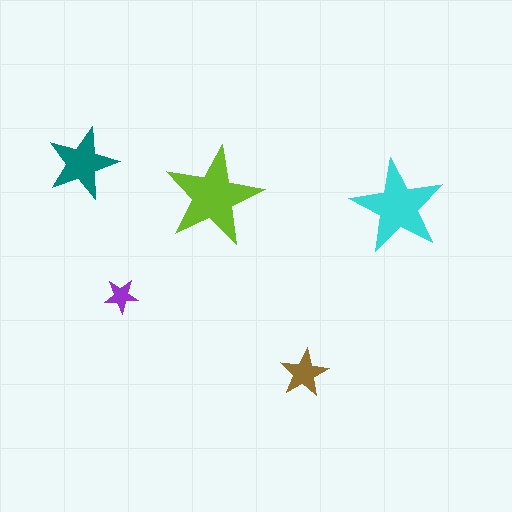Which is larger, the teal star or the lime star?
The lime one.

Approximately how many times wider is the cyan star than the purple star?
About 2.5 times wider.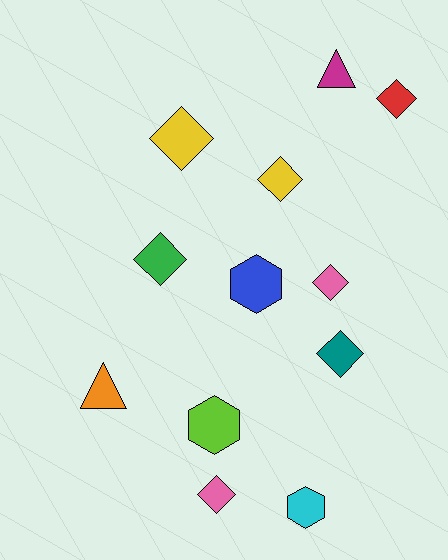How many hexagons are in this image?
There are 3 hexagons.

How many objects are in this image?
There are 12 objects.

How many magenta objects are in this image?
There is 1 magenta object.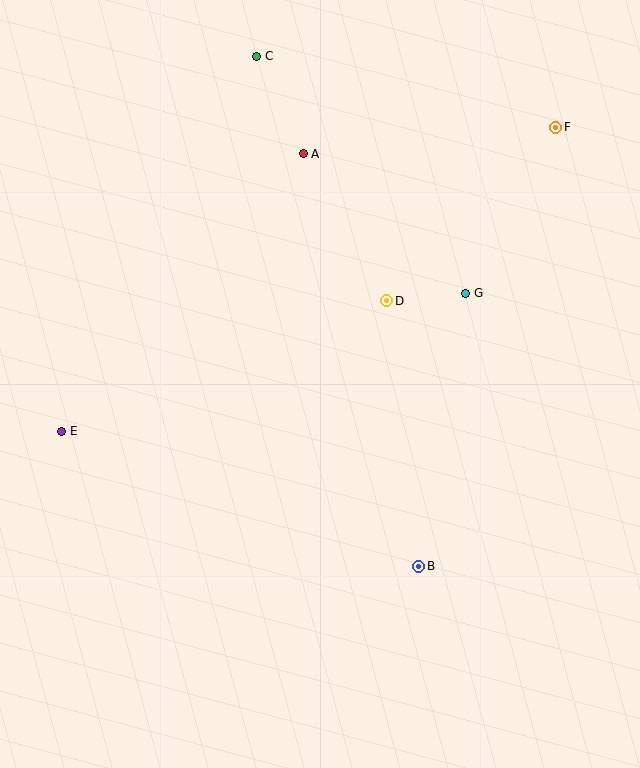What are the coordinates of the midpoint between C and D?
The midpoint between C and D is at (322, 178).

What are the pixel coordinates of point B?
Point B is at (419, 566).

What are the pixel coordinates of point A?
Point A is at (303, 154).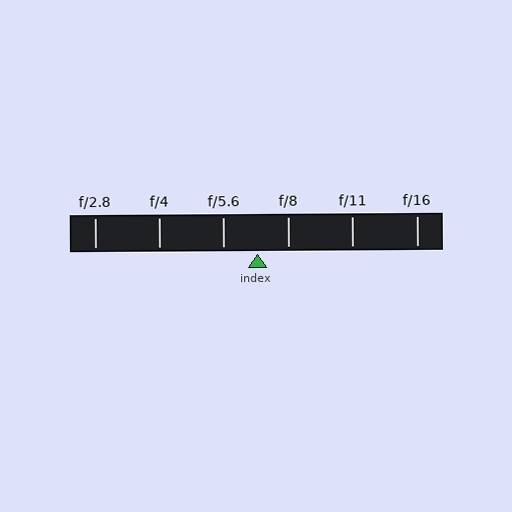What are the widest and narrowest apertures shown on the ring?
The widest aperture shown is f/2.8 and the narrowest is f/16.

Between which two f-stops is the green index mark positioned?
The index mark is between f/5.6 and f/8.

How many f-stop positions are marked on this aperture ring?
There are 6 f-stop positions marked.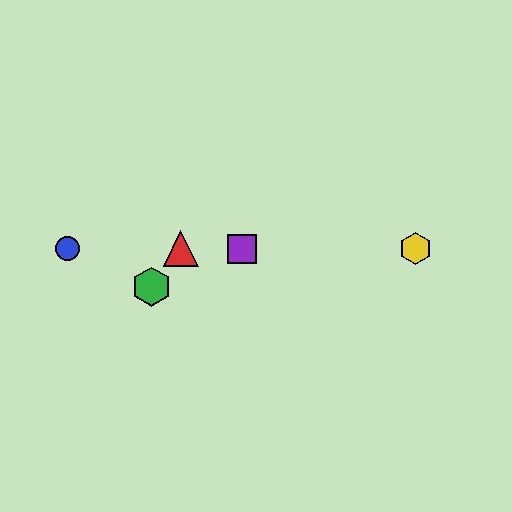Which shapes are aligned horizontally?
The red triangle, the blue circle, the yellow hexagon, the purple square are aligned horizontally.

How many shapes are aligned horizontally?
4 shapes (the red triangle, the blue circle, the yellow hexagon, the purple square) are aligned horizontally.